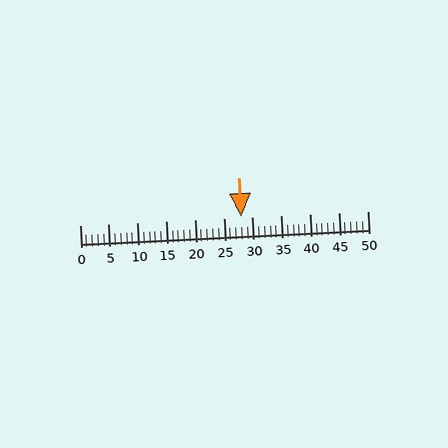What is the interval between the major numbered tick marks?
The major tick marks are spaced 5 units apart.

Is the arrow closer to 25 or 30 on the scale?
The arrow is closer to 30.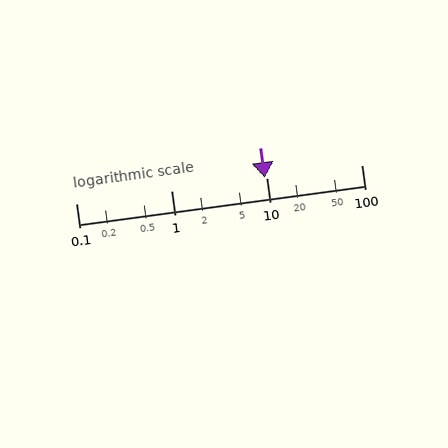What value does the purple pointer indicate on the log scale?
The pointer indicates approximately 9.7.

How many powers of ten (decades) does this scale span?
The scale spans 3 decades, from 0.1 to 100.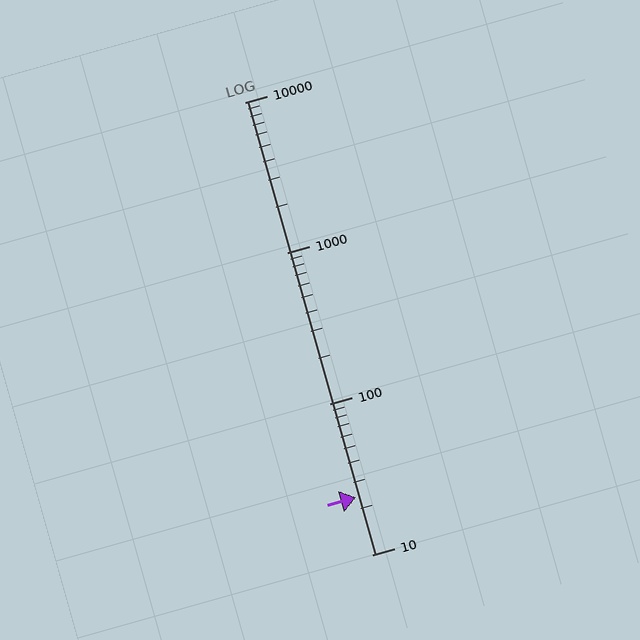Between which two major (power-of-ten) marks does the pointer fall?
The pointer is between 10 and 100.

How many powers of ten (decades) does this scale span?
The scale spans 3 decades, from 10 to 10000.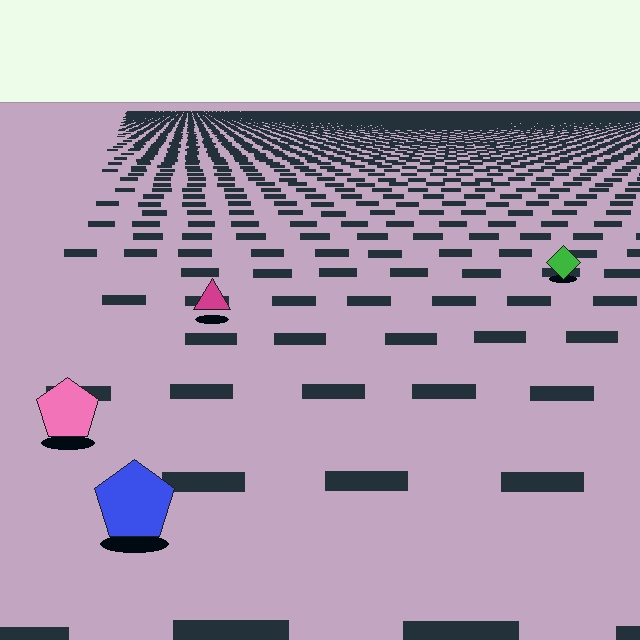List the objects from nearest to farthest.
From nearest to farthest: the blue pentagon, the pink pentagon, the magenta triangle, the green diamond.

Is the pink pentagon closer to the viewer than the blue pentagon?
No. The blue pentagon is closer — you can tell from the texture gradient: the ground texture is coarser near it.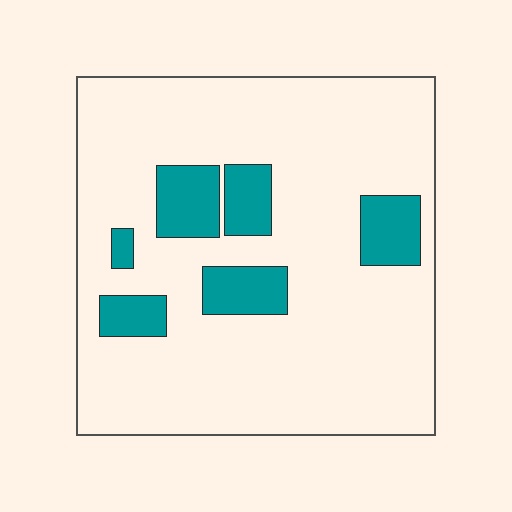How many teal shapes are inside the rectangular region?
6.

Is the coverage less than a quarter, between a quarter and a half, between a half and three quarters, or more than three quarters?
Less than a quarter.